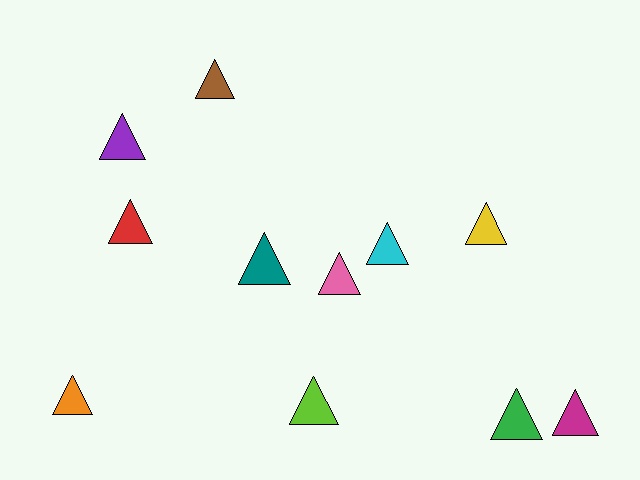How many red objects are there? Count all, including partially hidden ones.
There is 1 red object.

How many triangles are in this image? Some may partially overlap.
There are 11 triangles.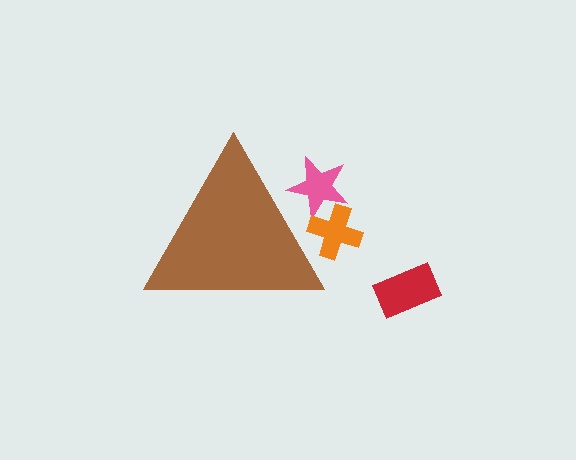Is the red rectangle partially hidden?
No, the red rectangle is fully visible.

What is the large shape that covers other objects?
A brown triangle.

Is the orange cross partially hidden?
Yes, the orange cross is partially hidden behind the brown triangle.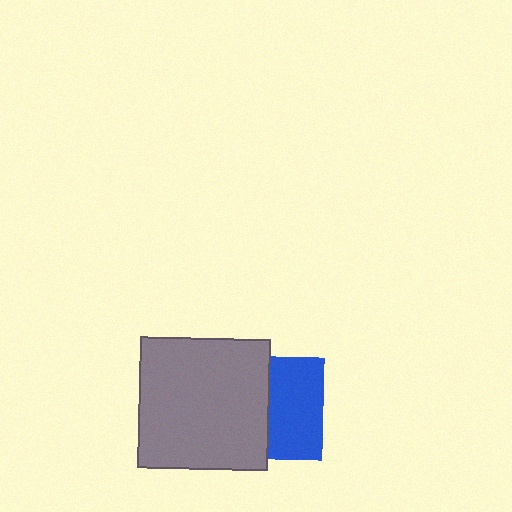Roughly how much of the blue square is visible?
About half of it is visible (roughly 52%).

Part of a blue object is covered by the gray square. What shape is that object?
It is a square.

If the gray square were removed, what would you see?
You would see the complete blue square.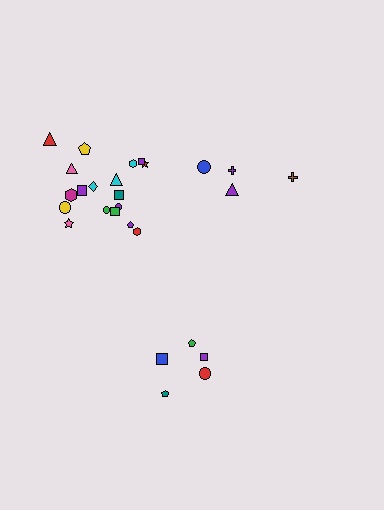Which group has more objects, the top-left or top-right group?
The top-left group.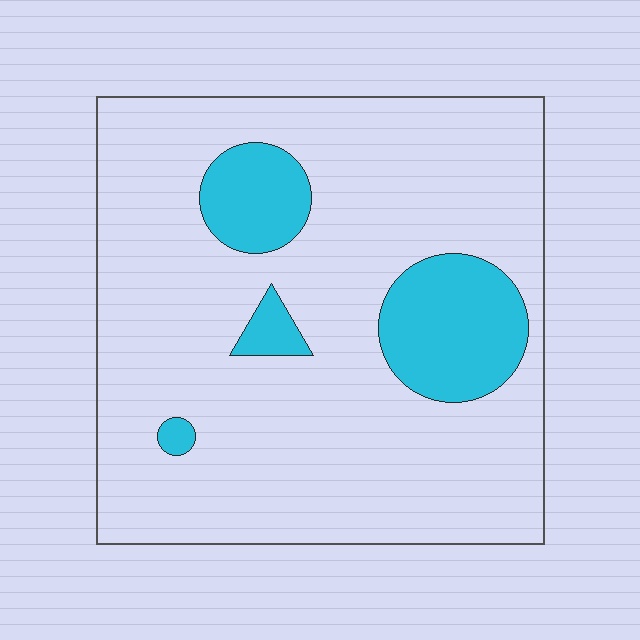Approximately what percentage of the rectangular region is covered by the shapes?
Approximately 15%.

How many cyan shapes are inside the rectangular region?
4.